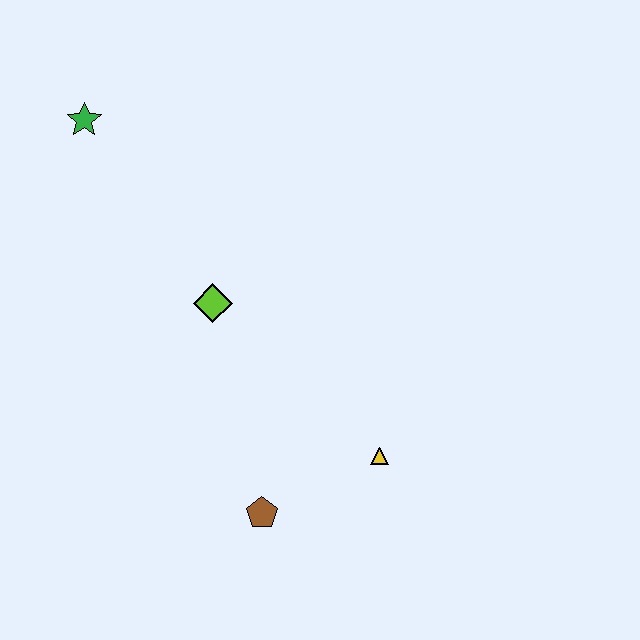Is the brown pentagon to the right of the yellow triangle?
No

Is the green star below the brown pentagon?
No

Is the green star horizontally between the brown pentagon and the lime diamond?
No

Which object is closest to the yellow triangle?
The brown pentagon is closest to the yellow triangle.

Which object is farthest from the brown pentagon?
The green star is farthest from the brown pentagon.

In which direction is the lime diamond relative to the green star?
The lime diamond is below the green star.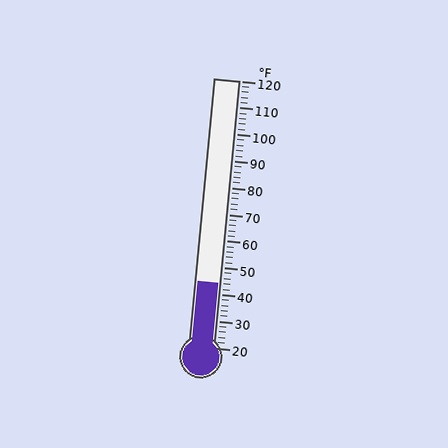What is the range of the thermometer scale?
The thermometer scale ranges from 20°F to 120°F.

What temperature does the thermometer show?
The thermometer shows approximately 44°F.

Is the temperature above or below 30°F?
The temperature is above 30°F.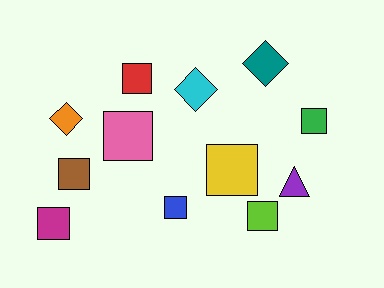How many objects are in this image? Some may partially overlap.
There are 12 objects.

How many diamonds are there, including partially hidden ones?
There are 3 diamonds.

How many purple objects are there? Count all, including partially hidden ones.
There is 1 purple object.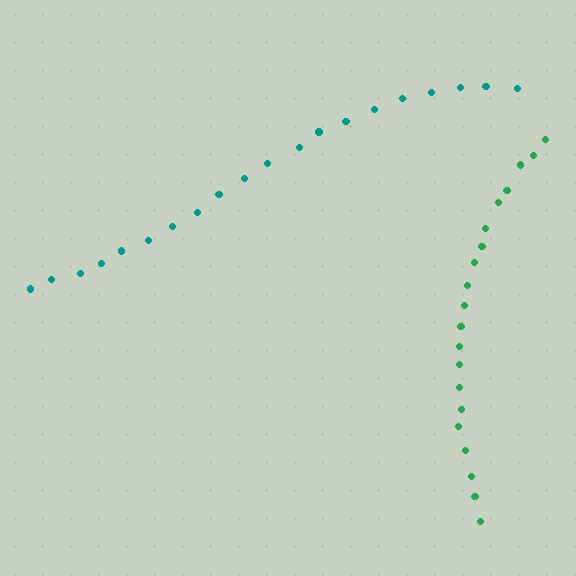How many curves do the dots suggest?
There are 2 distinct paths.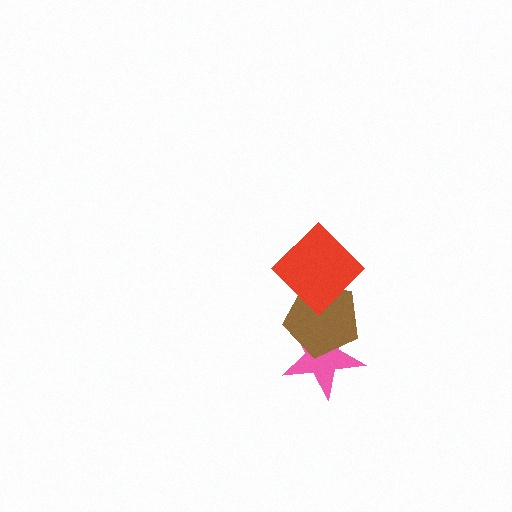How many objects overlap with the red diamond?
1 object overlaps with the red diamond.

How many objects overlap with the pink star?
1 object overlaps with the pink star.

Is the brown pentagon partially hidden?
Yes, it is partially covered by another shape.